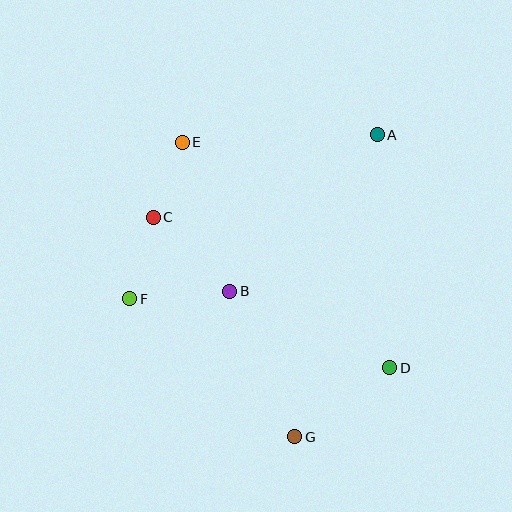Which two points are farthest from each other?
Points E and G are farthest from each other.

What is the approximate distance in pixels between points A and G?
The distance between A and G is approximately 313 pixels.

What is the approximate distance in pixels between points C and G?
The distance between C and G is approximately 261 pixels.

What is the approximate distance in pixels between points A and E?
The distance between A and E is approximately 195 pixels.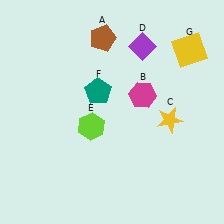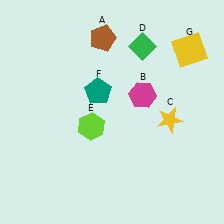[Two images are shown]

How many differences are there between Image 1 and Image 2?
There is 1 difference between the two images.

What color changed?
The diamond (D) changed from purple in Image 1 to green in Image 2.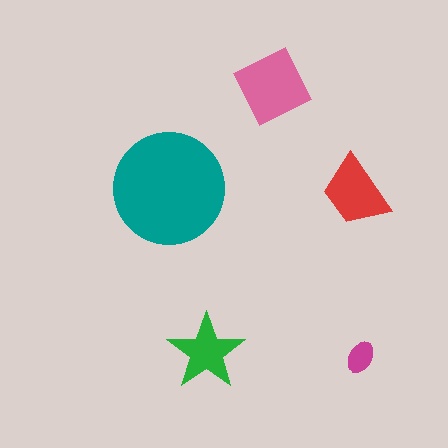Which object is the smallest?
The magenta ellipse.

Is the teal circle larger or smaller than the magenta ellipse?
Larger.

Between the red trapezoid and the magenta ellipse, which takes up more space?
The red trapezoid.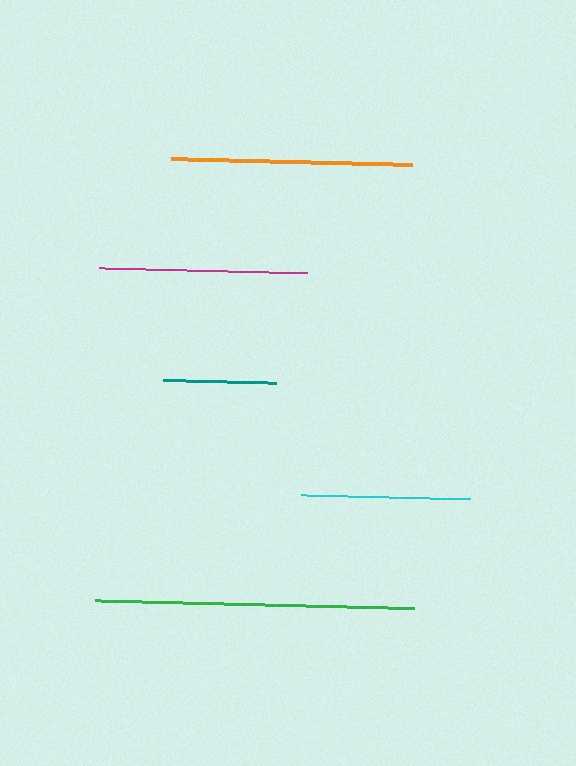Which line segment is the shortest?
The teal line is the shortest at approximately 113 pixels.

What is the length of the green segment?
The green segment is approximately 319 pixels long.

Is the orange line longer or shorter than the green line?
The green line is longer than the orange line.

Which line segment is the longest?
The green line is the longest at approximately 319 pixels.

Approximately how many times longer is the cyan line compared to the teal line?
The cyan line is approximately 1.5 times the length of the teal line.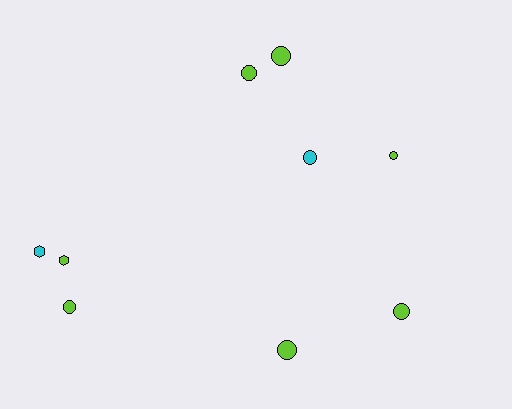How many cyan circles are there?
There is 1 cyan circle.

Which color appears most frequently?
Lime, with 7 objects.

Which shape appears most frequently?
Circle, with 7 objects.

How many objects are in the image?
There are 9 objects.